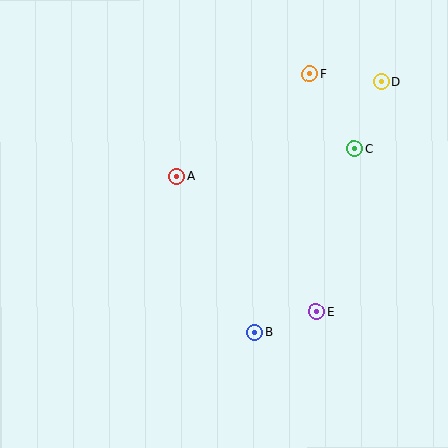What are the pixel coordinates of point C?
Point C is at (354, 149).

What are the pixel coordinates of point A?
Point A is at (177, 176).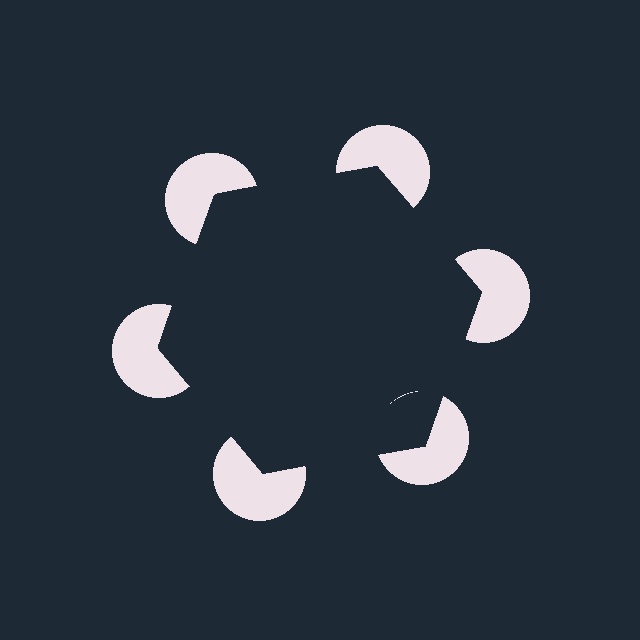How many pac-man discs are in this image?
There are 6 — one at each vertex of the illusory hexagon.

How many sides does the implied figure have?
6 sides.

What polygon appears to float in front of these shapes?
An illusory hexagon — its edges are inferred from the aligned wedge cuts in the pac-man discs, not physically drawn.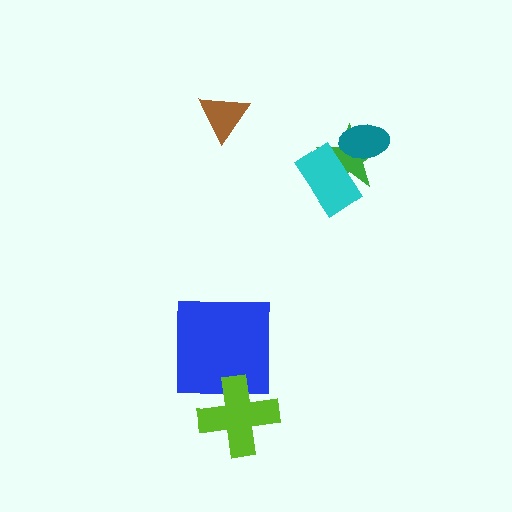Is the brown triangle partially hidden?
No, no other shape covers it.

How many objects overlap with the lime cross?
1 object overlaps with the lime cross.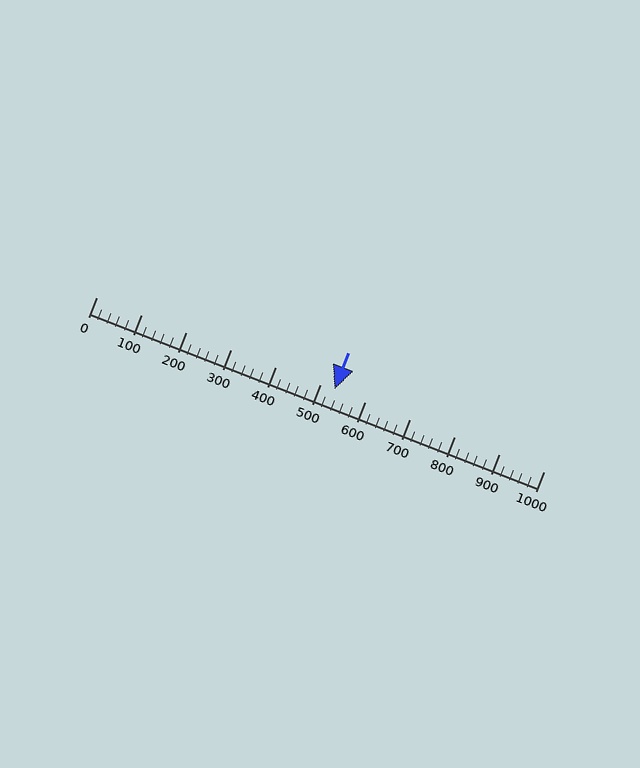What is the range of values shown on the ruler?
The ruler shows values from 0 to 1000.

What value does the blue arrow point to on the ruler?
The blue arrow points to approximately 532.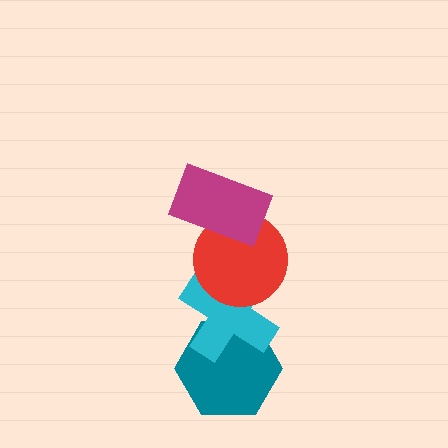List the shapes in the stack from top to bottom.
From top to bottom: the magenta rectangle, the red circle, the cyan cross, the teal hexagon.